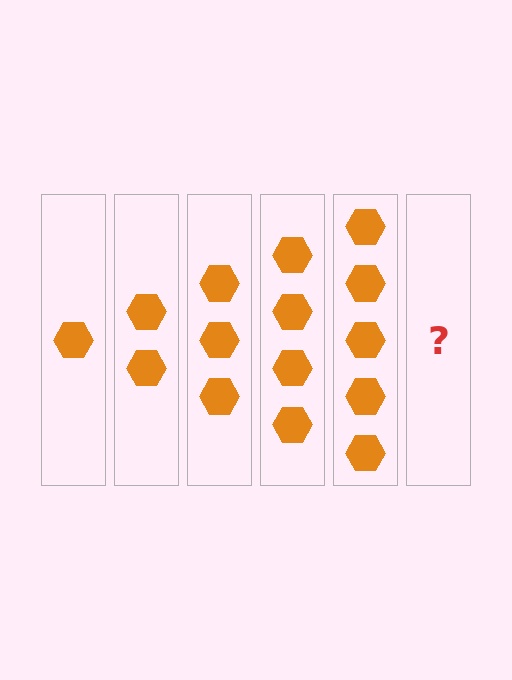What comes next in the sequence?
The next element should be 6 hexagons.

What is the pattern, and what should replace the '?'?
The pattern is that each step adds one more hexagon. The '?' should be 6 hexagons.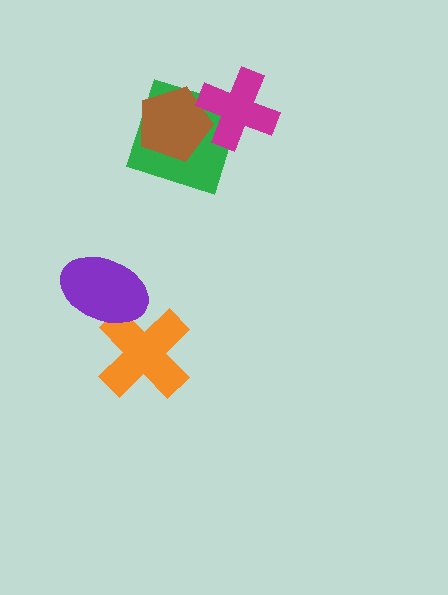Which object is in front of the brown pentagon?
The magenta cross is in front of the brown pentagon.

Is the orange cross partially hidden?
Yes, it is partially covered by another shape.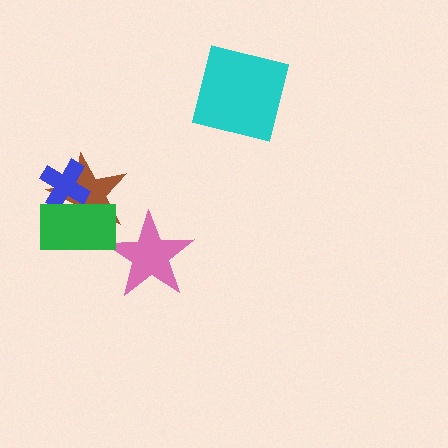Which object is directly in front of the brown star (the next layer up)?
The blue cross is directly in front of the brown star.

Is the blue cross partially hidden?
Yes, it is partially covered by another shape.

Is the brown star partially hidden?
Yes, it is partially covered by another shape.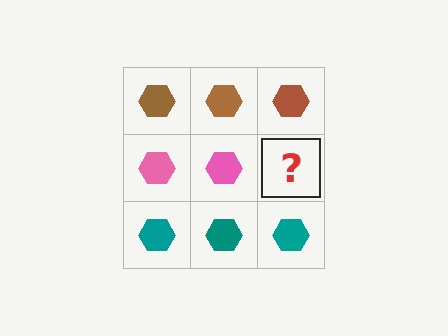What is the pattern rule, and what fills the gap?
The rule is that each row has a consistent color. The gap should be filled with a pink hexagon.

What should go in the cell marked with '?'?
The missing cell should contain a pink hexagon.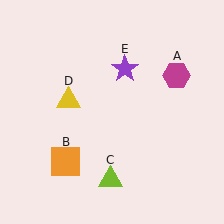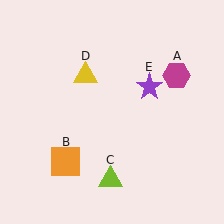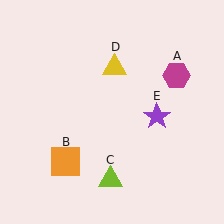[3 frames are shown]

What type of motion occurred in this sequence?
The yellow triangle (object D), purple star (object E) rotated clockwise around the center of the scene.